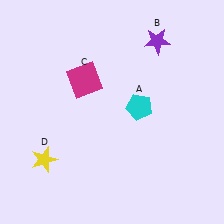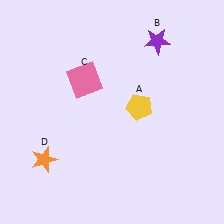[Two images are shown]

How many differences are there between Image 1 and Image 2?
There are 3 differences between the two images.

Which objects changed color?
A changed from cyan to yellow. C changed from magenta to pink. D changed from yellow to orange.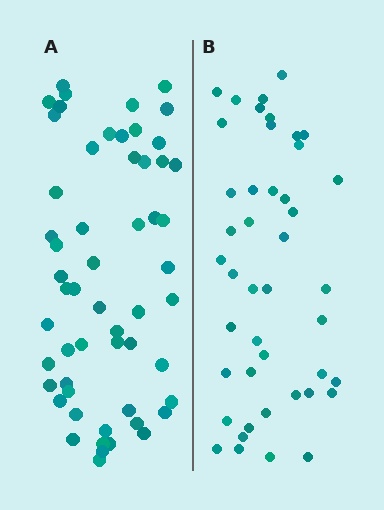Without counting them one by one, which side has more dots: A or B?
Region A (the left region) has more dots.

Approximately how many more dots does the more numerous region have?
Region A has roughly 12 or so more dots than region B.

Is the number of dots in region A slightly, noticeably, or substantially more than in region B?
Region A has noticeably more, but not dramatically so. The ratio is roughly 1.3 to 1.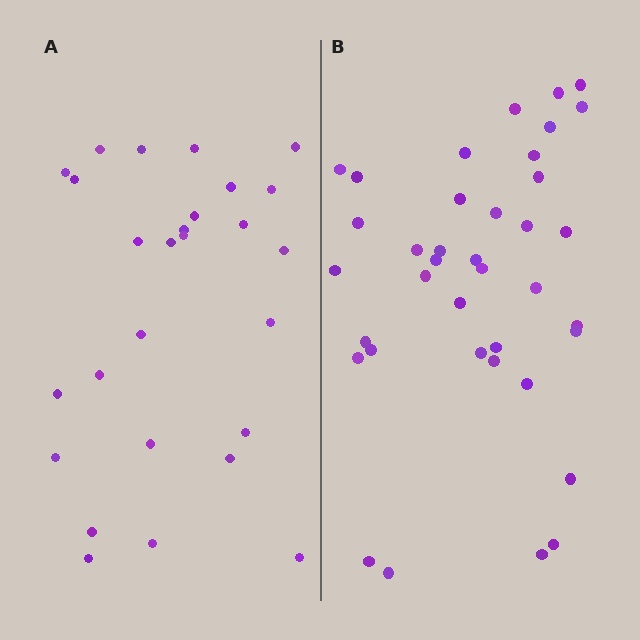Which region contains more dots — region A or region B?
Region B (the right region) has more dots.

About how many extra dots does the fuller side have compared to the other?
Region B has roughly 12 or so more dots than region A.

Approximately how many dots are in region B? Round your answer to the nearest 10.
About 40 dots. (The exact count is 38, which rounds to 40.)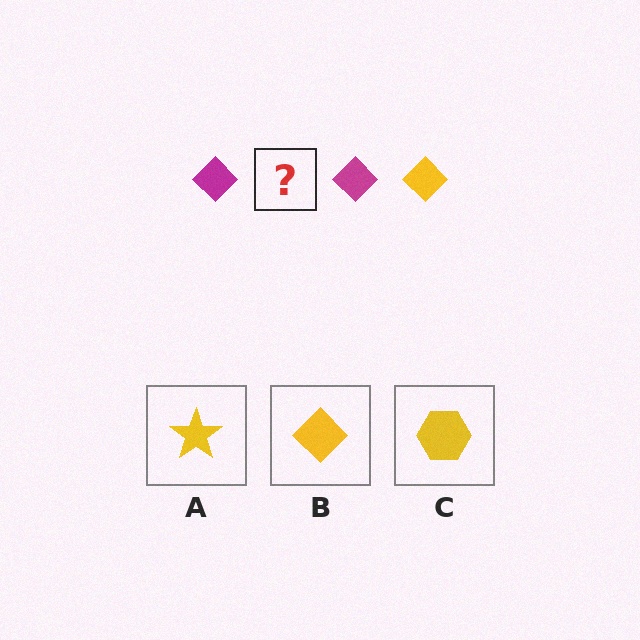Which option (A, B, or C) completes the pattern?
B.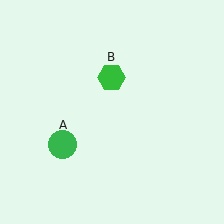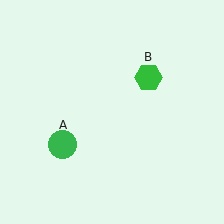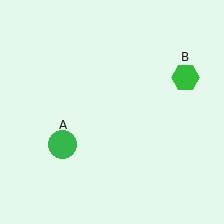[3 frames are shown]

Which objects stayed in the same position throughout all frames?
Green circle (object A) remained stationary.